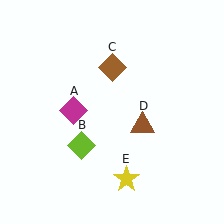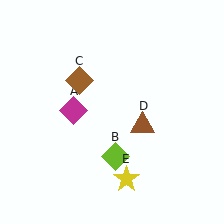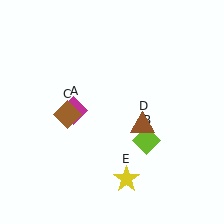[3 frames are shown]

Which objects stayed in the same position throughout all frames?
Magenta diamond (object A) and brown triangle (object D) and yellow star (object E) remained stationary.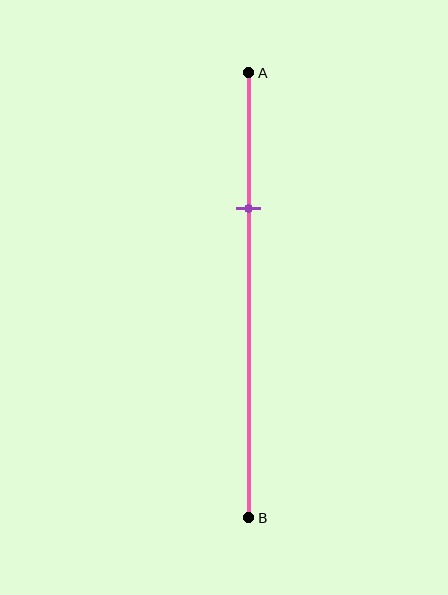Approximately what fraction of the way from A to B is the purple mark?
The purple mark is approximately 30% of the way from A to B.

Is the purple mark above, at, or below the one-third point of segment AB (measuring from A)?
The purple mark is approximately at the one-third point of segment AB.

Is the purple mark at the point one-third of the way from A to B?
Yes, the mark is approximately at the one-third point.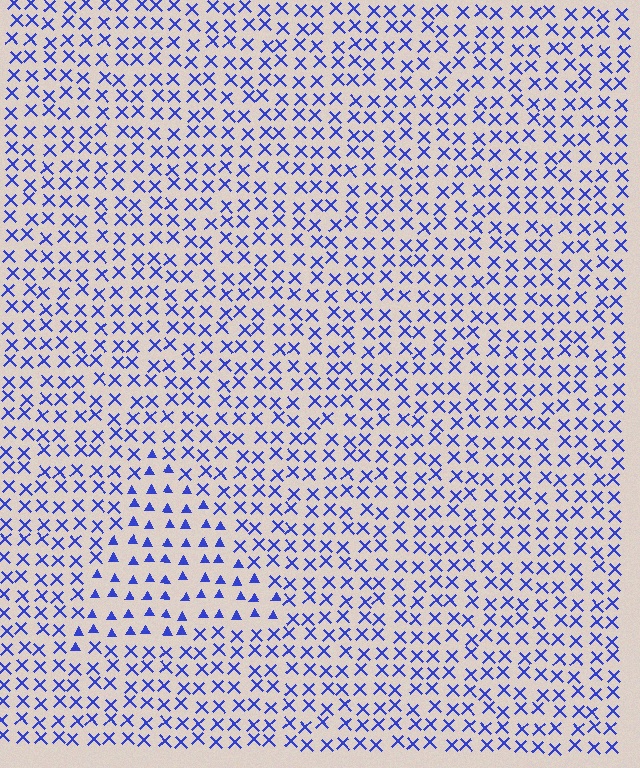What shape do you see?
I see a triangle.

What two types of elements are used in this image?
The image uses triangles inside the triangle region and X marks outside it.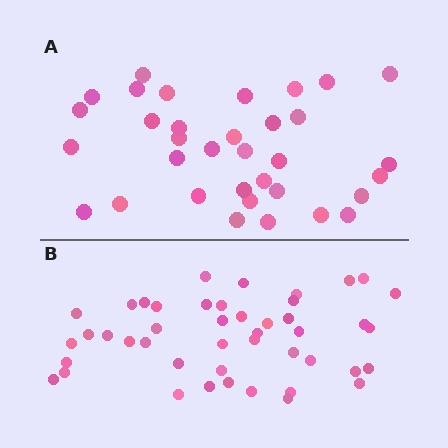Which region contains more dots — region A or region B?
Region B (the bottom region) has more dots.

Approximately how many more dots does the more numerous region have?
Region B has roughly 12 or so more dots than region A.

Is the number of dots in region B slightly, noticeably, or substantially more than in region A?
Region B has noticeably more, but not dramatically so. The ratio is roughly 1.3 to 1.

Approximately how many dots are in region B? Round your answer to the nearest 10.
About 40 dots. (The exact count is 45, which rounds to 40.)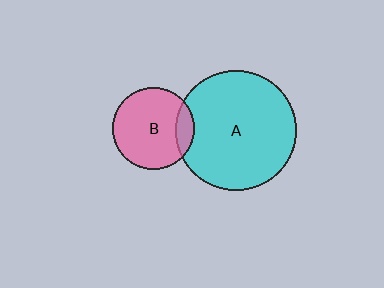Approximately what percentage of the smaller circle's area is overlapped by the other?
Approximately 15%.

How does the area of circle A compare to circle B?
Approximately 2.1 times.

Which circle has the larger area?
Circle A (cyan).